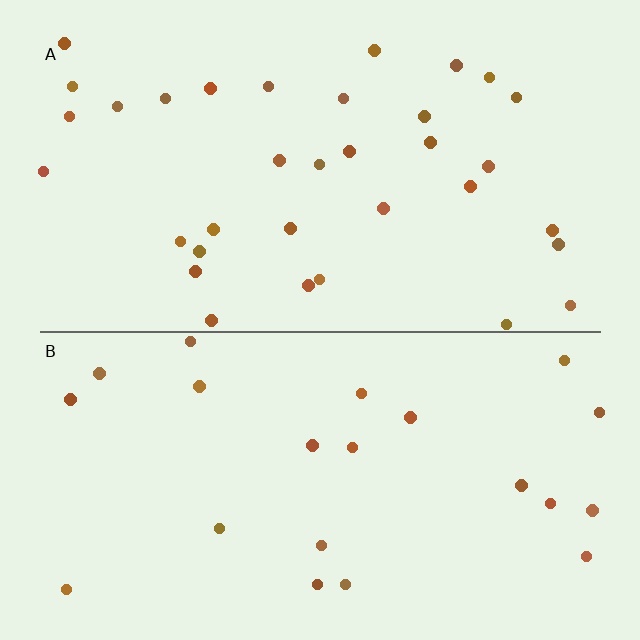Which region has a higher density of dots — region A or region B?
A (the top).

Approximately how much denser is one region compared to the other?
Approximately 1.6× — region A over region B.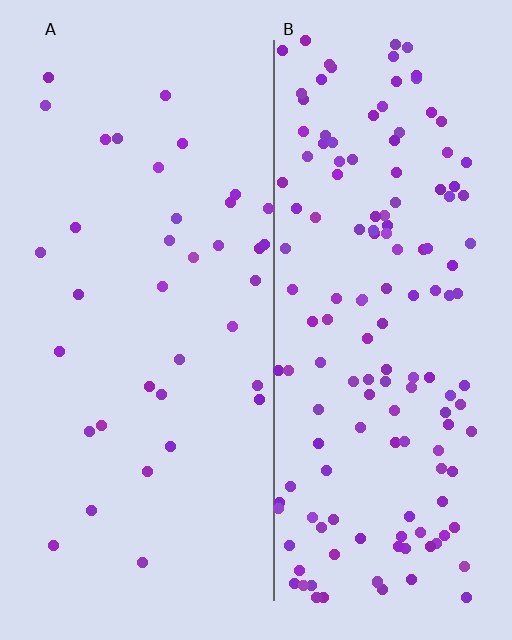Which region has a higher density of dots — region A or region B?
B (the right).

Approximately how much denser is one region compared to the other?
Approximately 4.1× — region B over region A.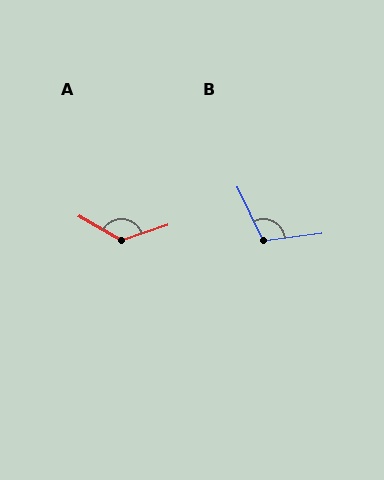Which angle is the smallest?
B, at approximately 108 degrees.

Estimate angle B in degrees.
Approximately 108 degrees.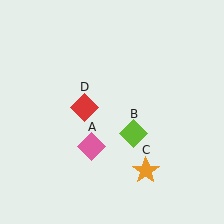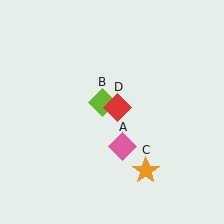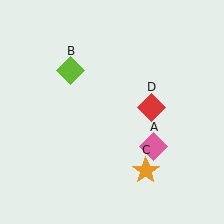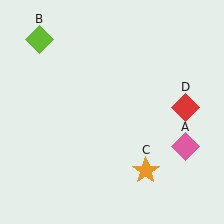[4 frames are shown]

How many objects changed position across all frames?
3 objects changed position: pink diamond (object A), lime diamond (object B), red diamond (object D).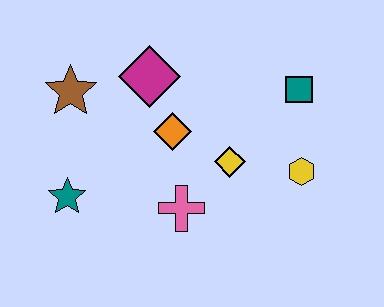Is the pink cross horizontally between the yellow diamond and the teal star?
Yes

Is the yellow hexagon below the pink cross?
No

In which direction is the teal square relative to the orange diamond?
The teal square is to the right of the orange diamond.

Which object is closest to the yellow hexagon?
The yellow diamond is closest to the yellow hexagon.